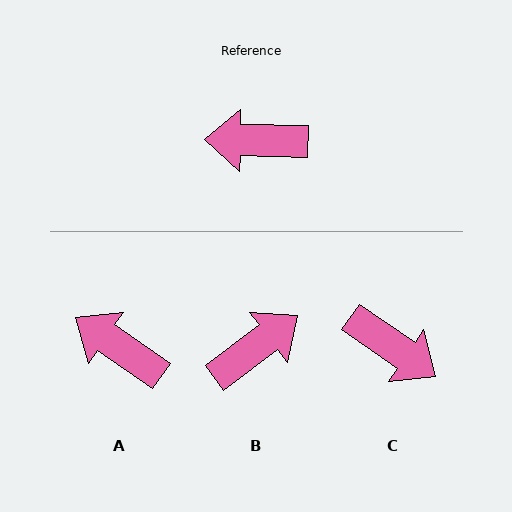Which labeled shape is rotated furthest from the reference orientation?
C, about 146 degrees away.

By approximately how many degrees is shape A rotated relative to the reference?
Approximately 34 degrees clockwise.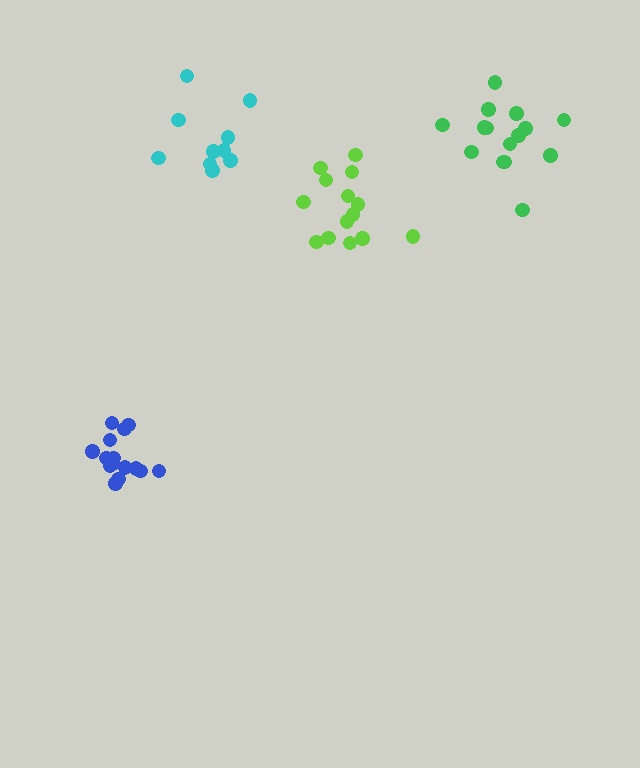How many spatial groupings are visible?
There are 4 spatial groupings.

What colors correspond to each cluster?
The clusters are colored: lime, blue, green, cyan.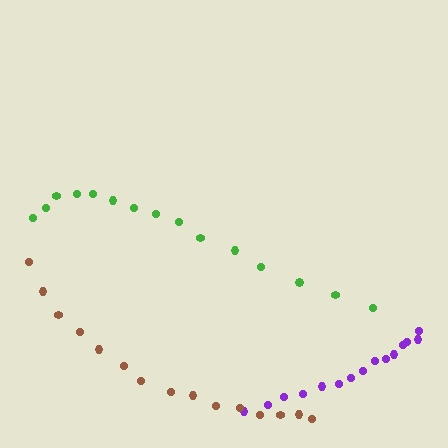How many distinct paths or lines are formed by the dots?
There are 3 distinct paths.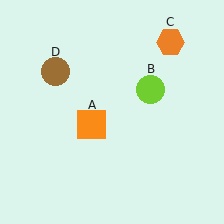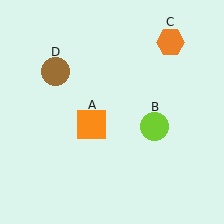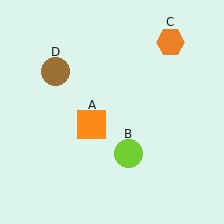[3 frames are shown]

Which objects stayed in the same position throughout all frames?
Orange square (object A) and orange hexagon (object C) and brown circle (object D) remained stationary.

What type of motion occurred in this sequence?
The lime circle (object B) rotated clockwise around the center of the scene.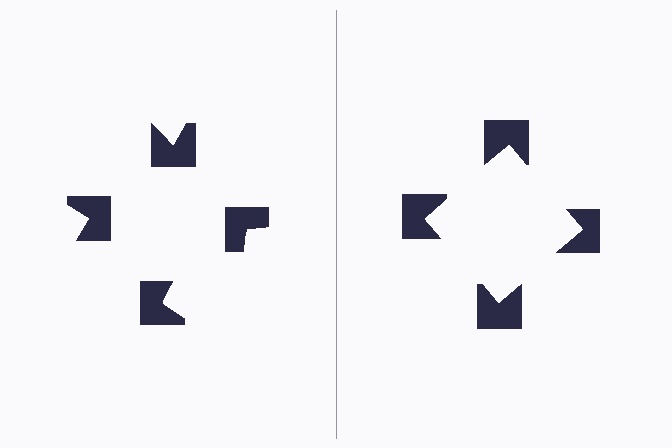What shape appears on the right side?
An illusory square.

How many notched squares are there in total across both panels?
8 — 4 on each side.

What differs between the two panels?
The notched squares are positioned identically on both sides; only the wedge orientations differ. On the right they align to a square; on the left they are misaligned.